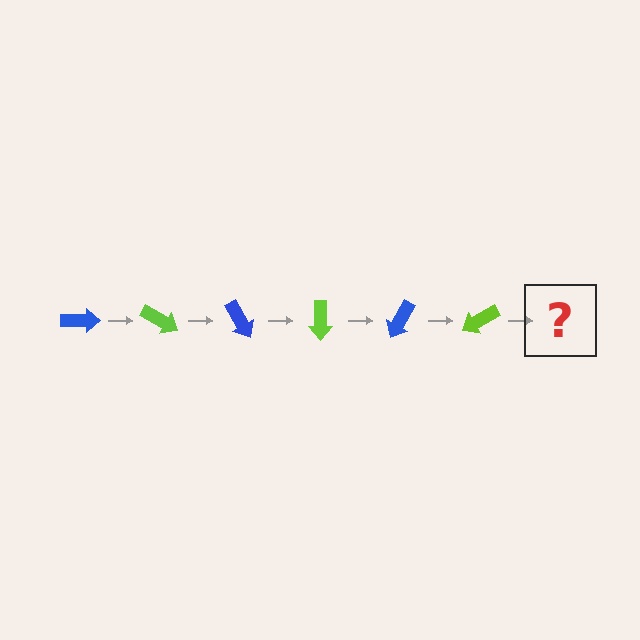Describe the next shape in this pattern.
It should be a blue arrow, rotated 180 degrees from the start.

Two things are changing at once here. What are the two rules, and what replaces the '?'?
The two rules are that it rotates 30 degrees each step and the color cycles through blue and lime. The '?' should be a blue arrow, rotated 180 degrees from the start.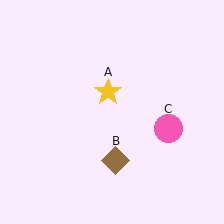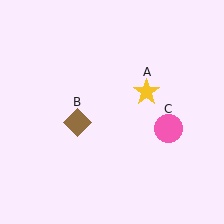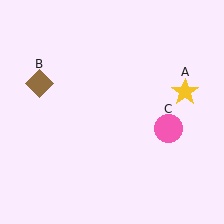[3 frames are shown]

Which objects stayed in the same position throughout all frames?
Pink circle (object C) remained stationary.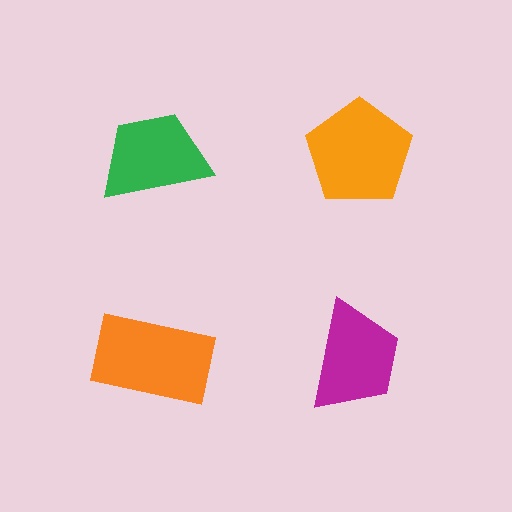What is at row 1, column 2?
An orange pentagon.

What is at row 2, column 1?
An orange rectangle.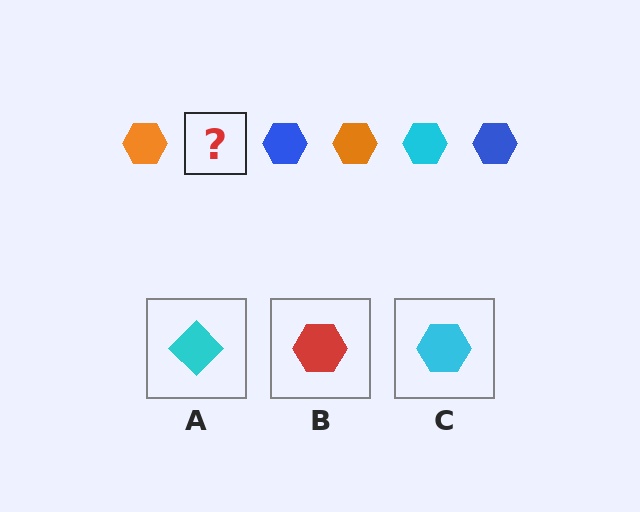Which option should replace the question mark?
Option C.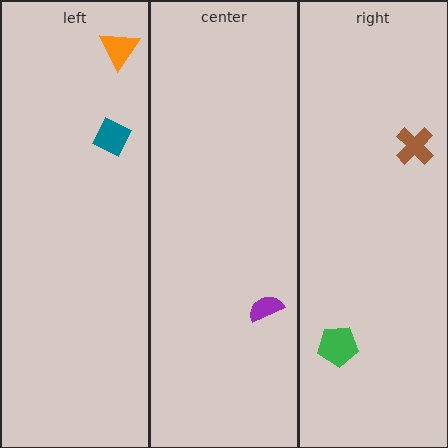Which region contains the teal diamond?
The left region.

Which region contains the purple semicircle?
The center region.